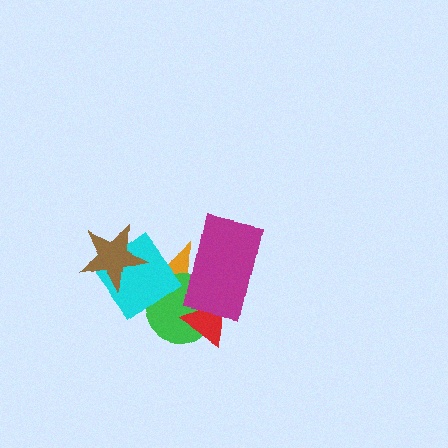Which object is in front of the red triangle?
The magenta rectangle is in front of the red triangle.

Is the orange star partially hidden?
Yes, it is partially covered by another shape.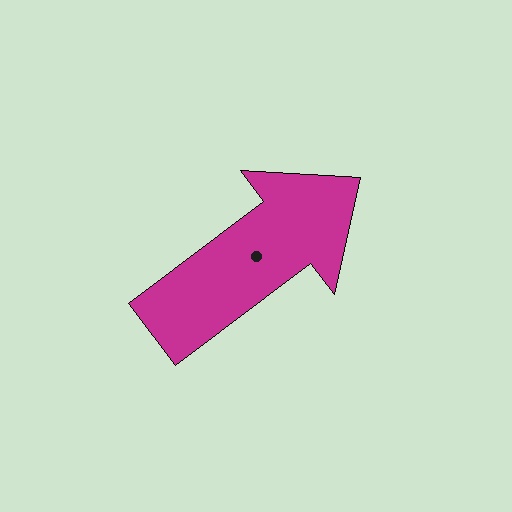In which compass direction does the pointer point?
Northeast.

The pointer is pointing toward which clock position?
Roughly 2 o'clock.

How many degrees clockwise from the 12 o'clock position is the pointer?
Approximately 53 degrees.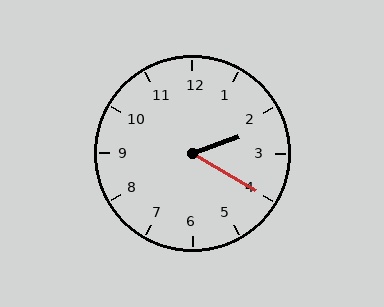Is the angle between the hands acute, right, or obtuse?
It is acute.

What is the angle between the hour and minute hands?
Approximately 50 degrees.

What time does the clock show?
2:20.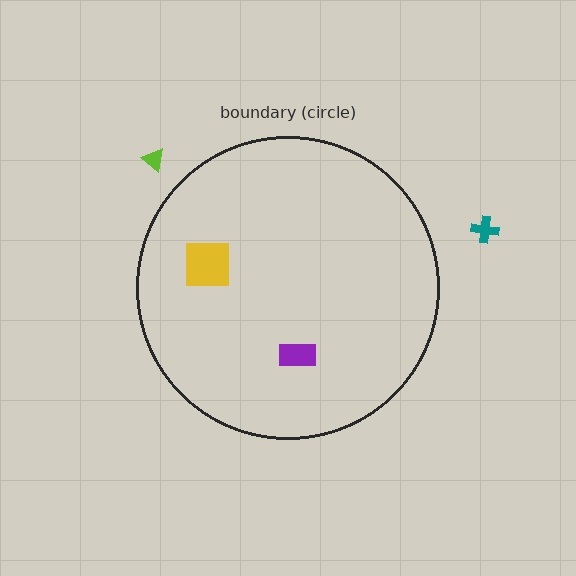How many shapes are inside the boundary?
2 inside, 2 outside.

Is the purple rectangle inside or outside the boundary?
Inside.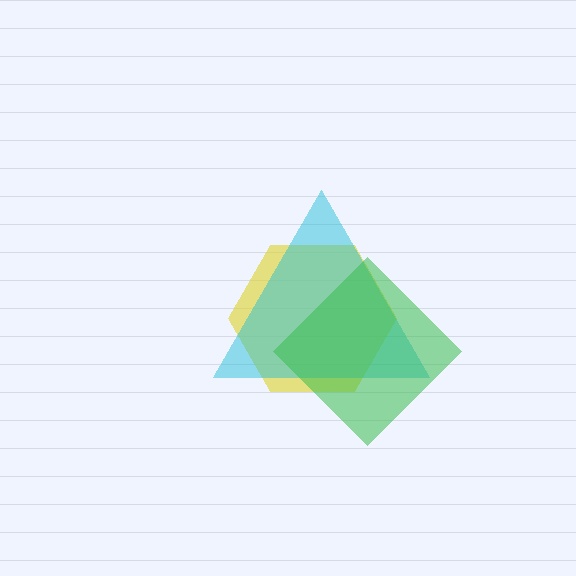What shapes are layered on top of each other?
The layered shapes are: a yellow hexagon, a cyan triangle, a green diamond.